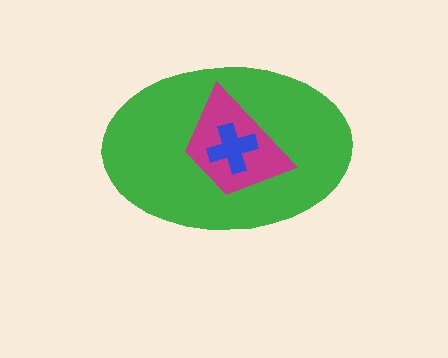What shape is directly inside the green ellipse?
The magenta trapezoid.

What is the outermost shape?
The green ellipse.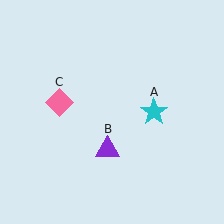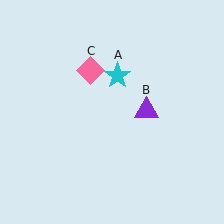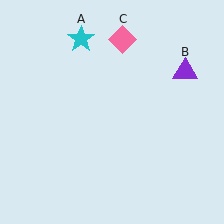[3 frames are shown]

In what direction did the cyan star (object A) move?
The cyan star (object A) moved up and to the left.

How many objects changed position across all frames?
3 objects changed position: cyan star (object A), purple triangle (object B), pink diamond (object C).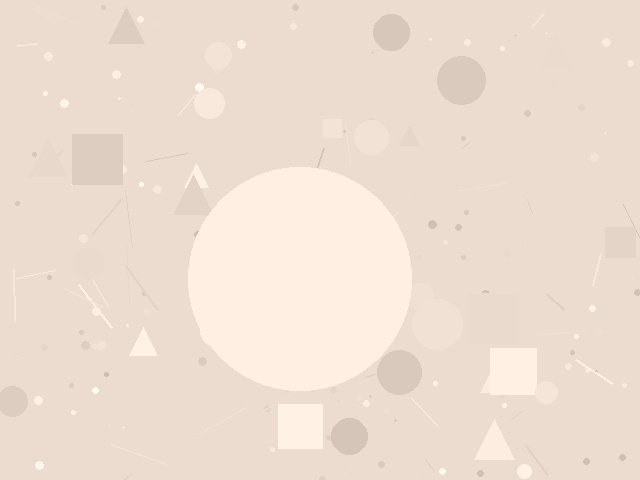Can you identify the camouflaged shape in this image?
The camouflaged shape is a circle.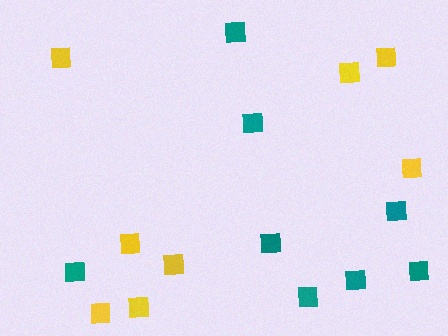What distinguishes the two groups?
There are 2 groups: one group of teal squares (8) and one group of yellow squares (8).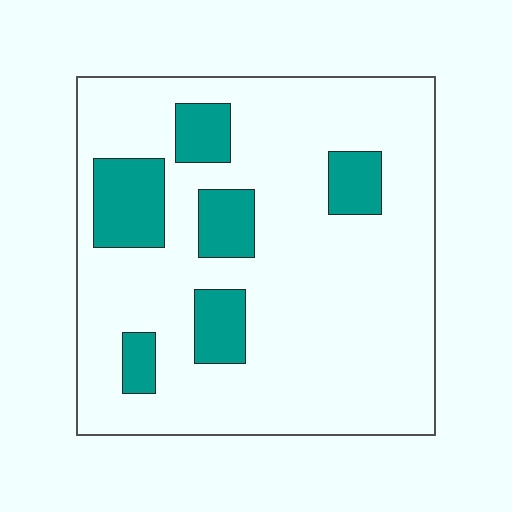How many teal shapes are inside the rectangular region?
6.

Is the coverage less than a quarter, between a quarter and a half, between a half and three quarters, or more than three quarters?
Less than a quarter.